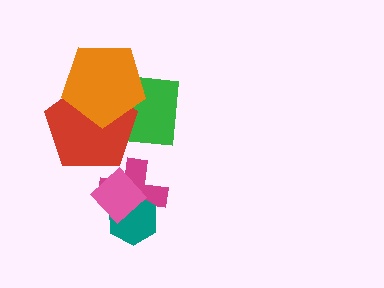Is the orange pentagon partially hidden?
No, no other shape covers it.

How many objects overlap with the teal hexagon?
2 objects overlap with the teal hexagon.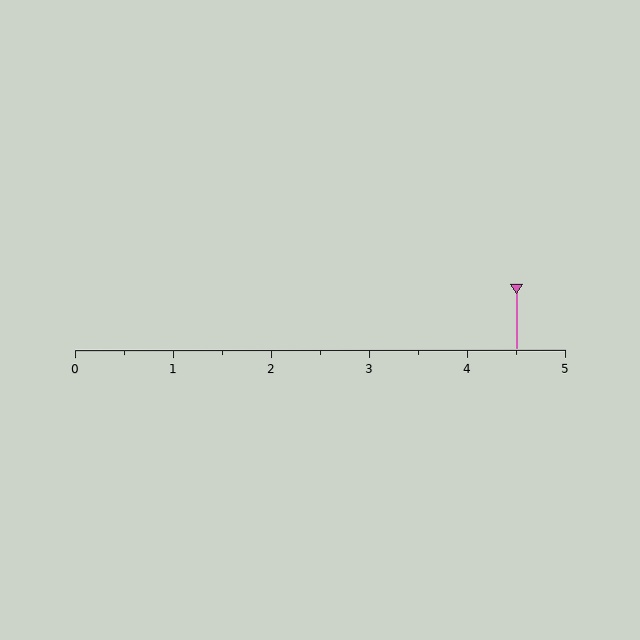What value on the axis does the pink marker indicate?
The marker indicates approximately 4.5.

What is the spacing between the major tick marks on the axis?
The major ticks are spaced 1 apart.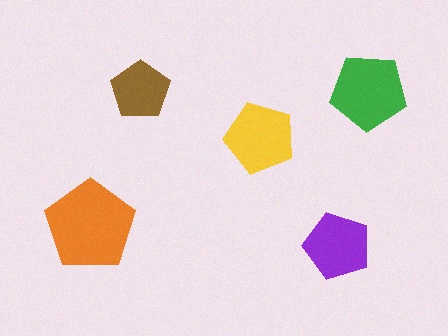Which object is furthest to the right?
The green pentagon is rightmost.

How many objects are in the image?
There are 5 objects in the image.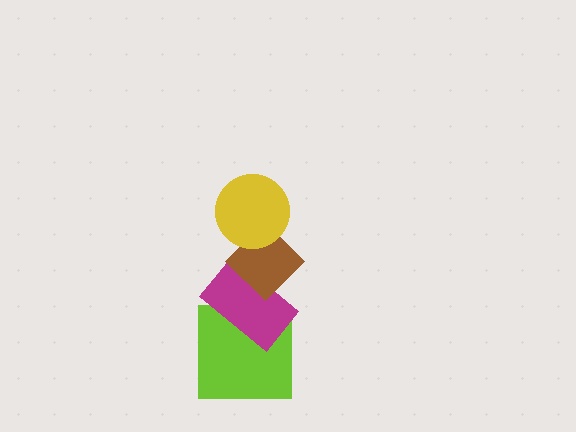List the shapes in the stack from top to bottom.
From top to bottom: the yellow circle, the brown diamond, the magenta rectangle, the lime square.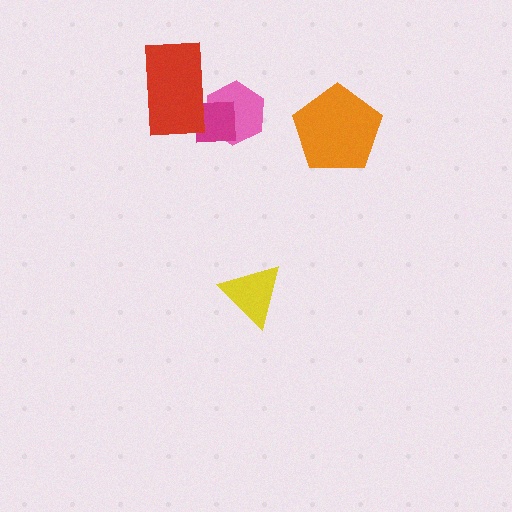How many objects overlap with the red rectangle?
2 objects overlap with the red rectangle.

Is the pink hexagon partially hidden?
Yes, it is partially covered by another shape.